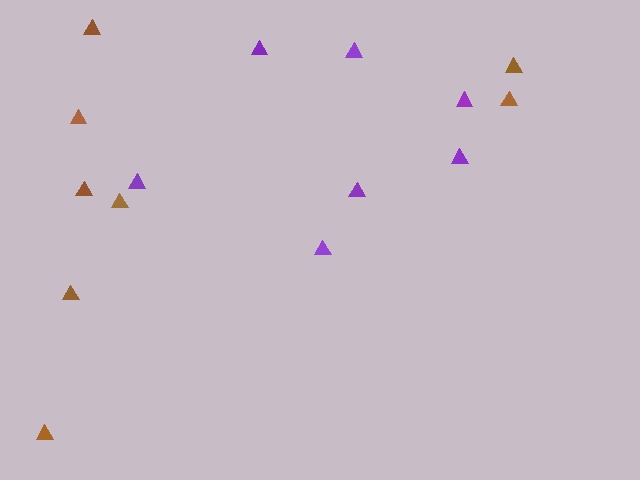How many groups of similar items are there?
There are 2 groups: one group of purple triangles (7) and one group of brown triangles (8).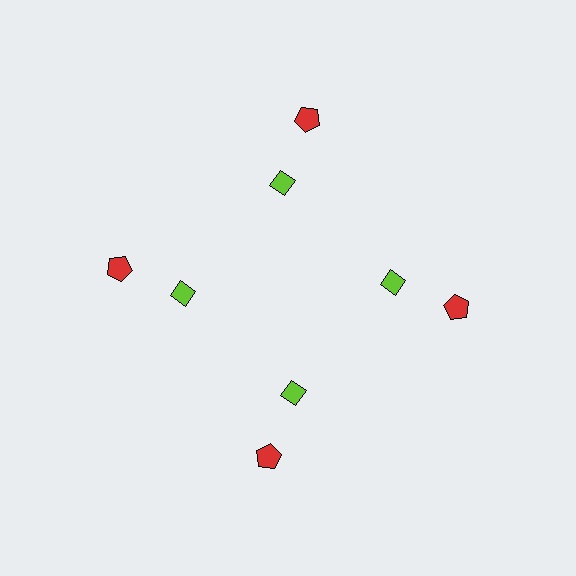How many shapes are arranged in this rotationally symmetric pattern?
There are 8 shapes, arranged in 4 groups of 2.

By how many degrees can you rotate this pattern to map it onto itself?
The pattern maps onto itself every 90 degrees of rotation.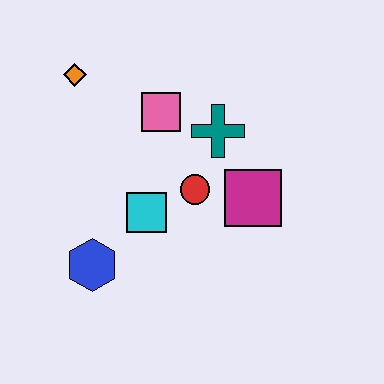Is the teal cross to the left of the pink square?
No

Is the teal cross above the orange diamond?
No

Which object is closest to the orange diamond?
The pink square is closest to the orange diamond.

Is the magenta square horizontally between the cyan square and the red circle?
No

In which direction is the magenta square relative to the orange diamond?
The magenta square is to the right of the orange diamond.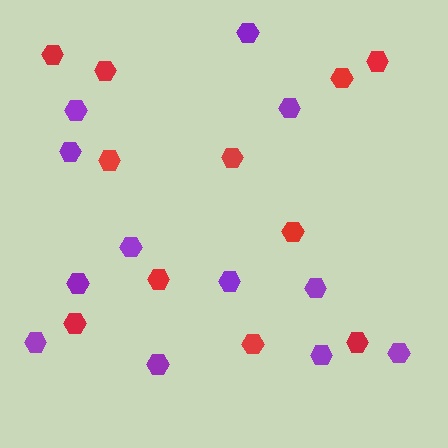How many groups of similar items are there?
There are 2 groups: one group of purple hexagons (12) and one group of red hexagons (11).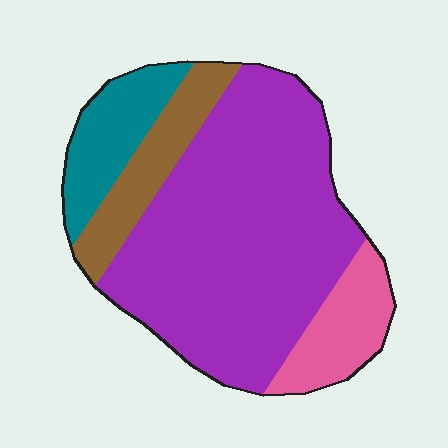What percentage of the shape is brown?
Brown covers 12% of the shape.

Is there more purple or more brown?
Purple.